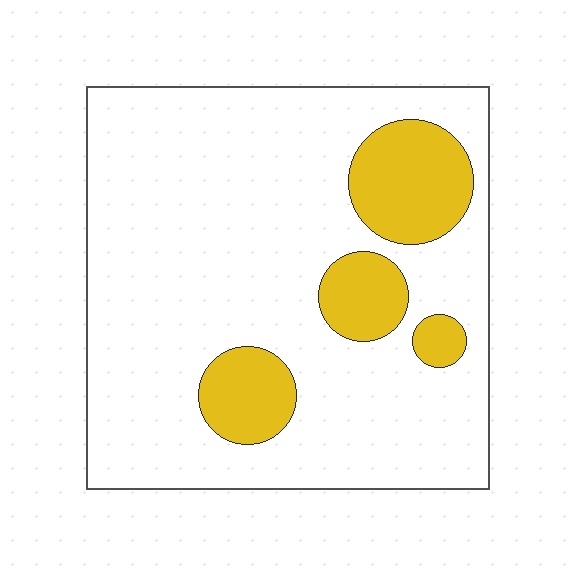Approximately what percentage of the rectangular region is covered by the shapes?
Approximately 20%.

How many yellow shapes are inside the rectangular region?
4.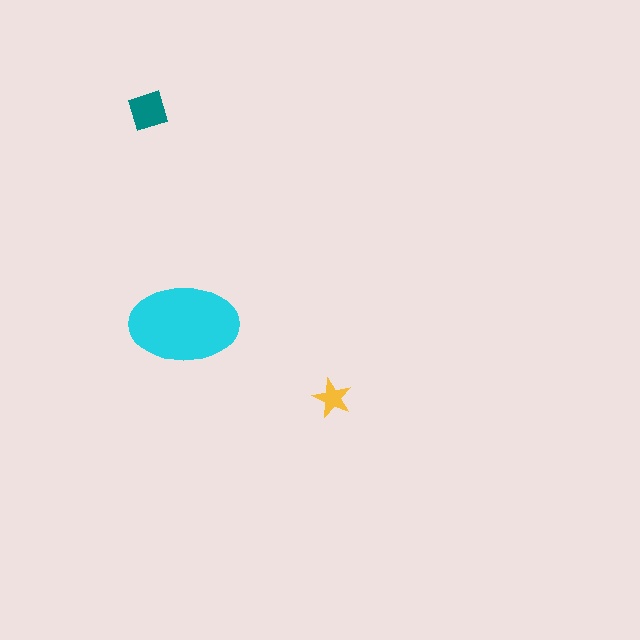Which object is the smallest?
The yellow star.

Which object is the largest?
The cyan ellipse.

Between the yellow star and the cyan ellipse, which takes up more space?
The cyan ellipse.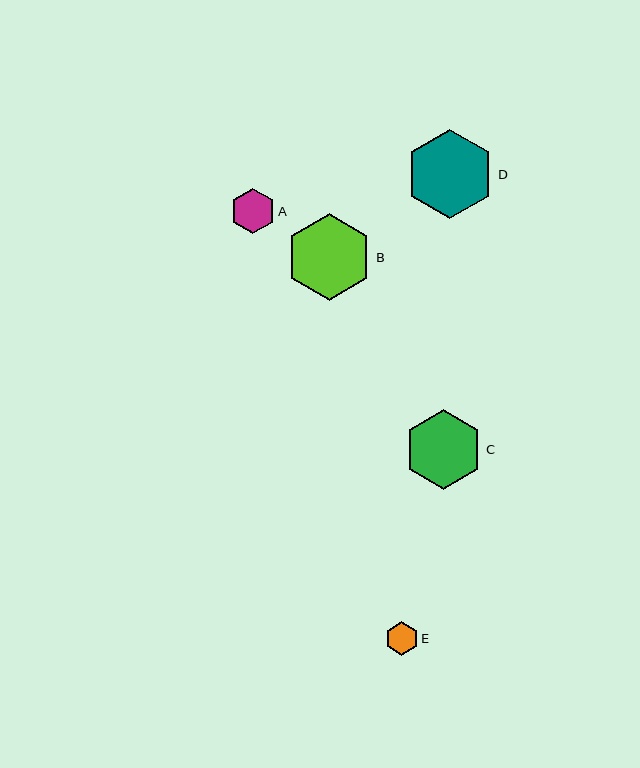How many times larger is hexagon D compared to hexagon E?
Hexagon D is approximately 2.7 times the size of hexagon E.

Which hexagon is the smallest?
Hexagon E is the smallest with a size of approximately 33 pixels.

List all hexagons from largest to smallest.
From largest to smallest: D, B, C, A, E.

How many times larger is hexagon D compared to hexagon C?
Hexagon D is approximately 1.1 times the size of hexagon C.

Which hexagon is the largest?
Hexagon D is the largest with a size of approximately 90 pixels.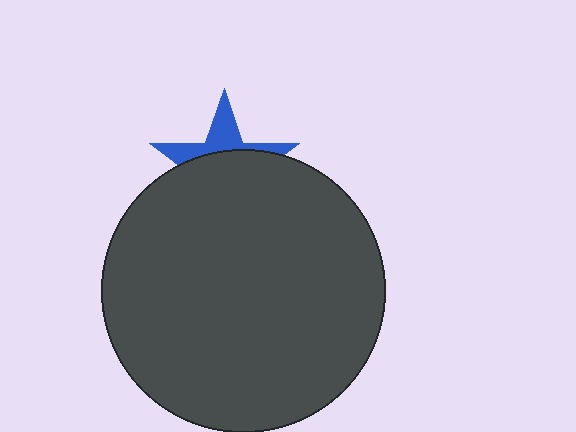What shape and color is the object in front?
The object in front is a dark gray circle.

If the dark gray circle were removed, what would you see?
You would see the complete blue star.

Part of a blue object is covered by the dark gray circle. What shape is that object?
It is a star.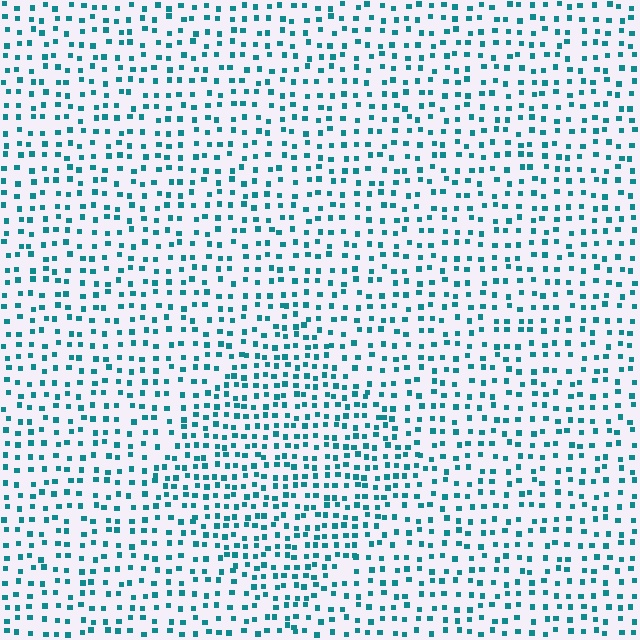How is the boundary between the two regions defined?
The boundary is defined by a change in element density (approximately 1.6x ratio). All elements are the same color, size, and shape.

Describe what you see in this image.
The image contains small teal elements arranged at two different densities. A diamond-shaped region is visible where the elements are more densely packed than the surrounding area.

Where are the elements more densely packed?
The elements are more densely packed inside the diamond boundary.